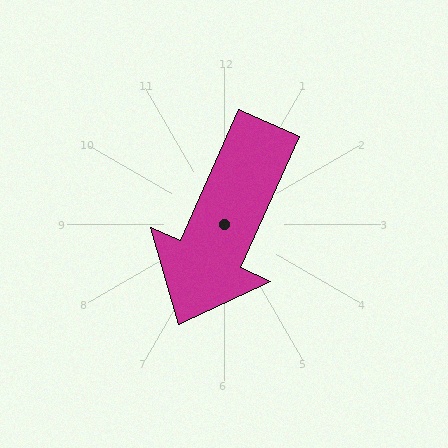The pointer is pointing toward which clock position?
Roughly 7 o'clock.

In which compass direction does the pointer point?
Southwest.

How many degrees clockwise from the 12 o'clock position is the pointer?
Approximately 204 degrees.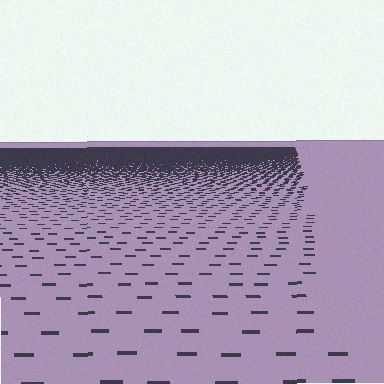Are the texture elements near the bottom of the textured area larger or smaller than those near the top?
Larger. Near the bottom, elements are closer to the viewer and appear at a bigger on-screen size.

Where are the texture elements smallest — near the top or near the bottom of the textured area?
Near the top.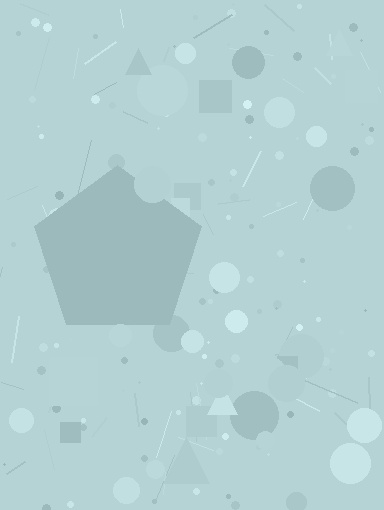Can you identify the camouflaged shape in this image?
The camouflaged shape is a pentagon.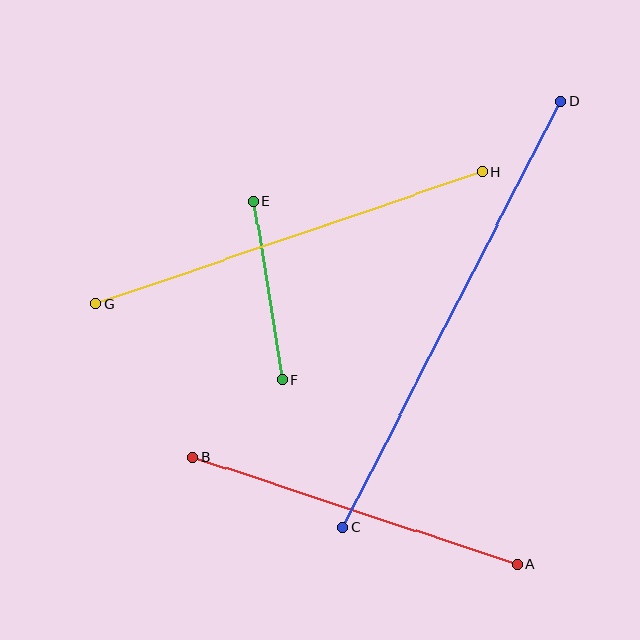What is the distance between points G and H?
The distance is approximately 409 pixels.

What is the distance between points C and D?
The distance is approximately 479 pixels.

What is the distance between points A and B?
The distance is approximately 342 pixels.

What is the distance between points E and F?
The distance is approximately 181 pixels.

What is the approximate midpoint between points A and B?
The midpoint is at approximately (355, 511) pixels.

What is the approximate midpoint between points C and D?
The midpoint is at approximately (452, 314) pixels.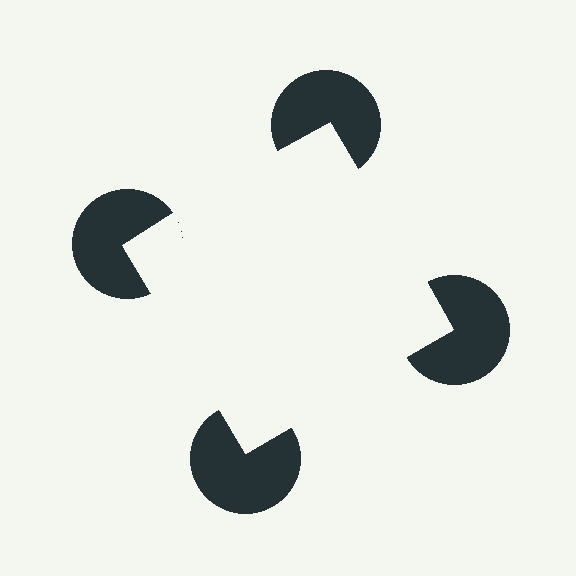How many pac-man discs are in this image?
There are 4 — one at each vertex of the illusory square.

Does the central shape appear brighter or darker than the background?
It typically appears slightly brighter than the background, even though no actual brightness change is drawn.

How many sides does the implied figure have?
4 sides.